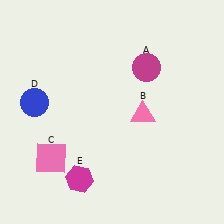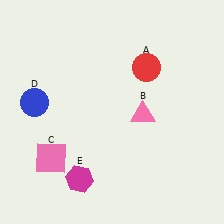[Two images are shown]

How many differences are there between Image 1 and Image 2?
There is 1 difference between the two images.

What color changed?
The circle (A) changed from magenta in Image 1 to red in Image 2.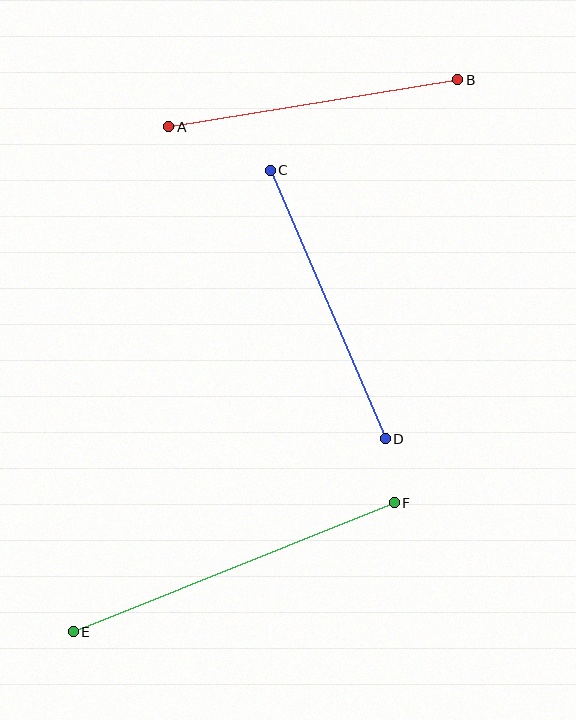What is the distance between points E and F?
The distance is approximately 346 pixels.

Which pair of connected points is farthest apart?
Points E and F are farthest apart.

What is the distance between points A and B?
The distance is approximately 293 pixels.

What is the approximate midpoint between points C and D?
The midpoint is at approximately (328, 304) pixels.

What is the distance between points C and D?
The distance is approximately 292 pixels.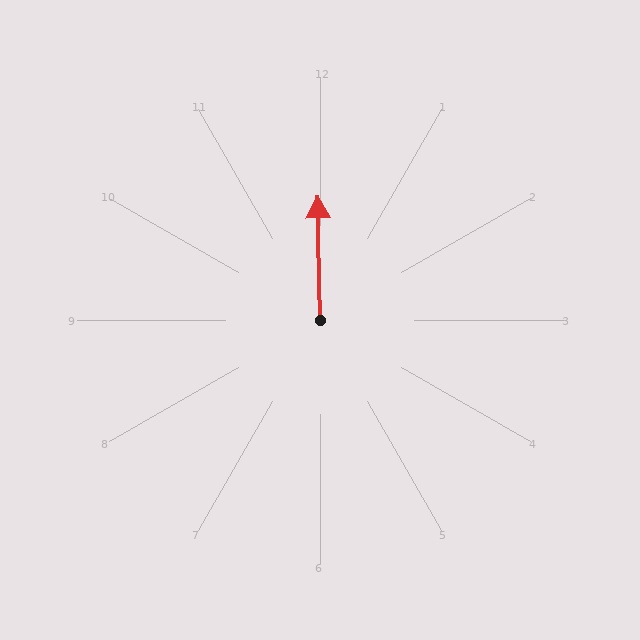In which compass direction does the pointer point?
North.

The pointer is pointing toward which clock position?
Roughly 12 o'clock.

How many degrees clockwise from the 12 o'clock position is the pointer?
Approximately 359 degrees.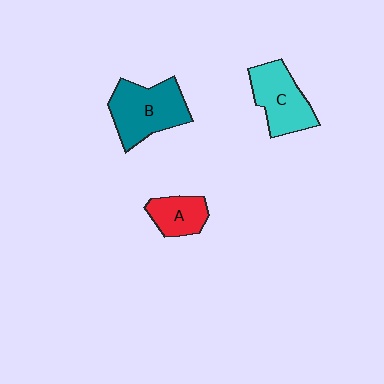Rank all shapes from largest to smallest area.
From largest to smallest: B (teal), C (cyan), A (red).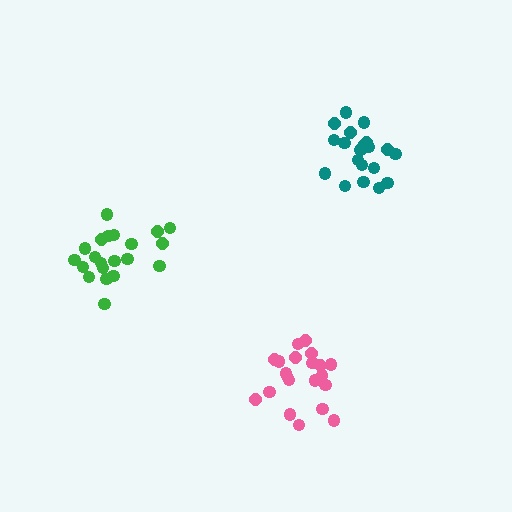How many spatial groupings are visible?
There are 3 spatial groupings.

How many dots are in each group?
Group 1: 20 dots, Group 2: 21 dots, Group 3: 21 dots (62 total).